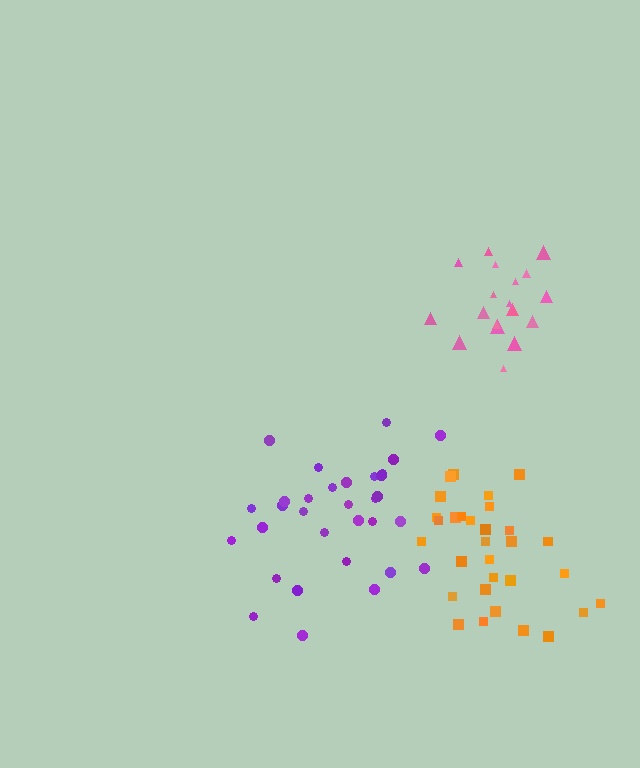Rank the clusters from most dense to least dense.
pink, orange, purple.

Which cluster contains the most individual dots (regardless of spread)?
Purple (32).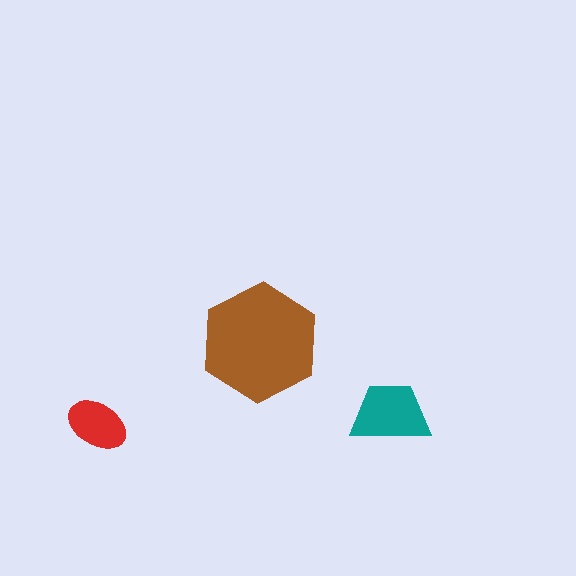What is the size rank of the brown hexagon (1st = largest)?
1st.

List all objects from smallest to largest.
The red ellipse, the teal trapezoid, the brown hexagon.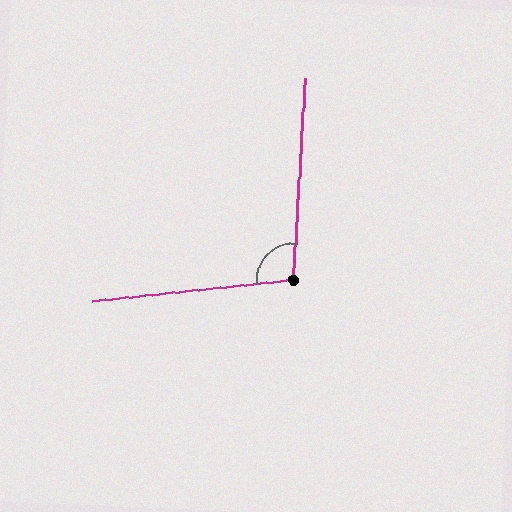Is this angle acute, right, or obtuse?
It is obtuse.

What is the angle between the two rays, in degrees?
Approximately 100 degrees.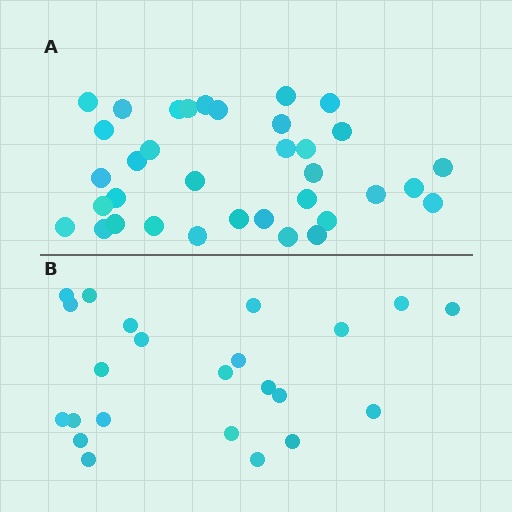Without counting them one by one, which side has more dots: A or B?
Region A (the top region) has more dots.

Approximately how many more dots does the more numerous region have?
Region A has roughly 12 or so more dots than region B.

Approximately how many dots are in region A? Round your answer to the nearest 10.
About 40 dots. (The exact count is 35, which rounds to 40.)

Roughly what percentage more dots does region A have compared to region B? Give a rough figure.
About 50% more.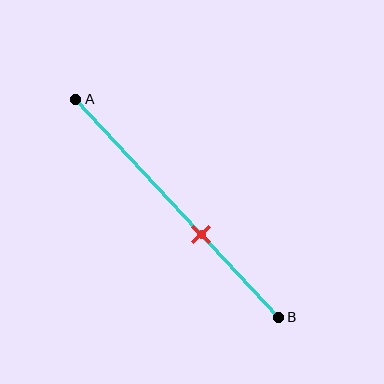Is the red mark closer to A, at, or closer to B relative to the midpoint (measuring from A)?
The red mark is closer to point B than the midpoint of segment AB.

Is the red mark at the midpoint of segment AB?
No, the mark is at about 60% from A, not at the 50% midpoint.